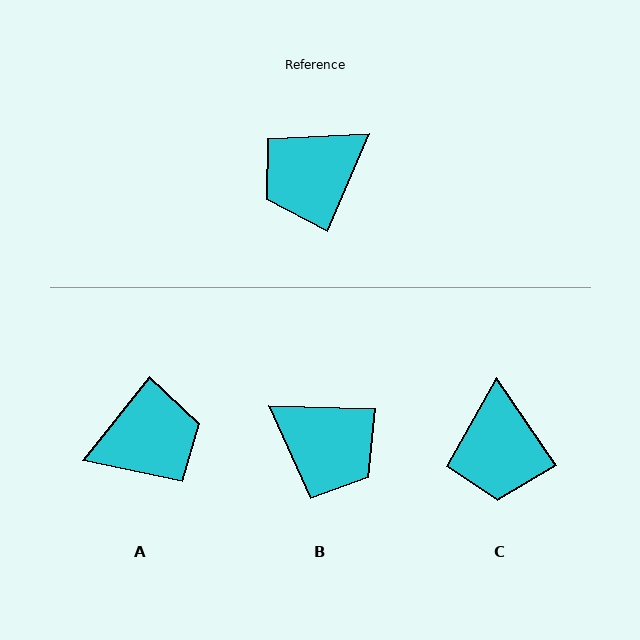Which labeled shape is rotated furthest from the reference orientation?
A, about 165 degrees away.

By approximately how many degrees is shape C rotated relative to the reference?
Approximately 58 degrees counter-clockwise.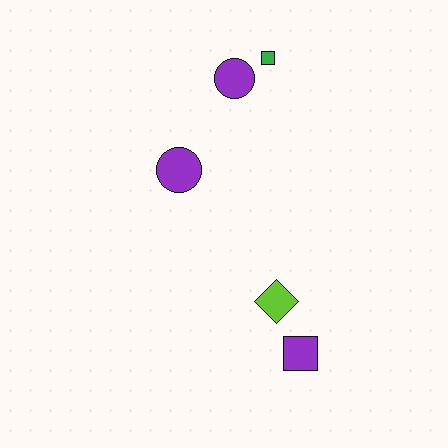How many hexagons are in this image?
There are no hexagons.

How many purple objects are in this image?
There are 3 purple objects.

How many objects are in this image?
There are 5 objects.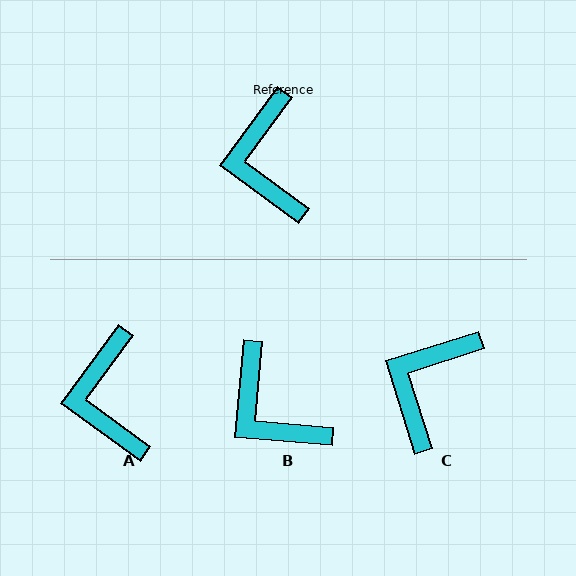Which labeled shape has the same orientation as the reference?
A.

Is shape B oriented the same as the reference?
No, it is off by about 31 degrees.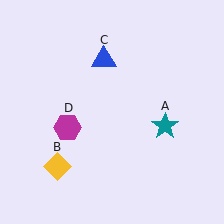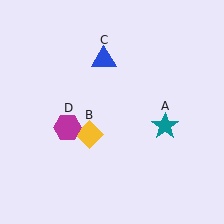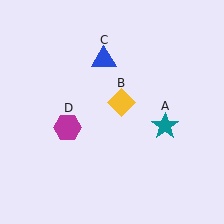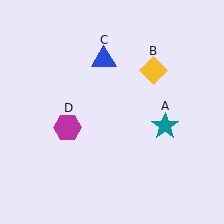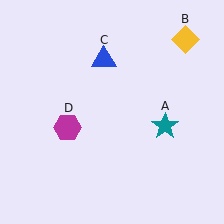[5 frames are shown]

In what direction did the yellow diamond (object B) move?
The yellow diamond (object B) moved up and to the right.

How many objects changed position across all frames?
1 object changed position: yellow diamond (object B).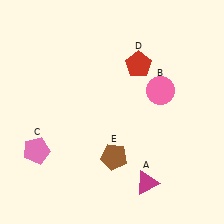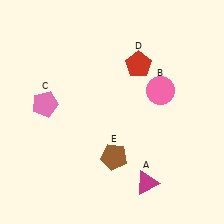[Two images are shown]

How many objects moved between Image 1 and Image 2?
1 object moved between the two images.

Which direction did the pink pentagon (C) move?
The pink pentagon (C) moved up.